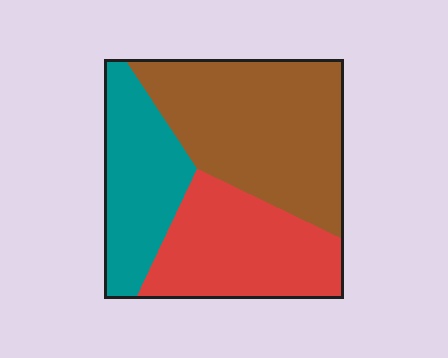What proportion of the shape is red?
Red covers around 30% of the shape.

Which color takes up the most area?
Brown, at roughly 45%.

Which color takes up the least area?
Teal, at roughly 25%.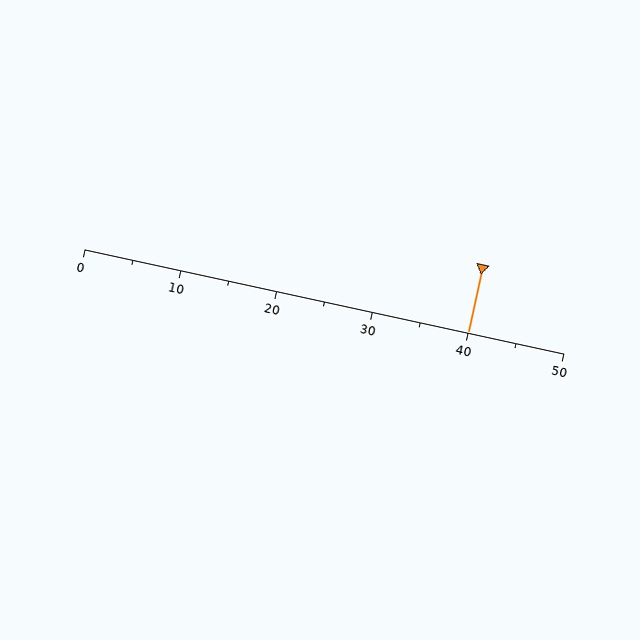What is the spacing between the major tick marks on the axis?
The major ticks are spaced 10 apart.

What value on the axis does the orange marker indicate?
The marker indicates approximately 40.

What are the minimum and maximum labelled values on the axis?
The axis runs from 0 to 50.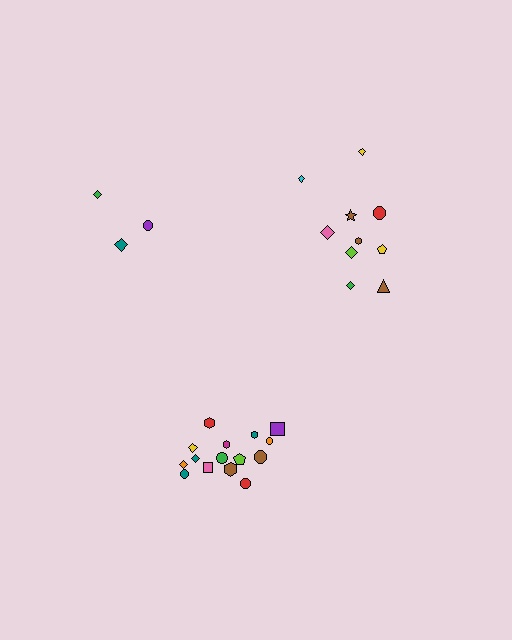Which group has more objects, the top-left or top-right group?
The top-right group.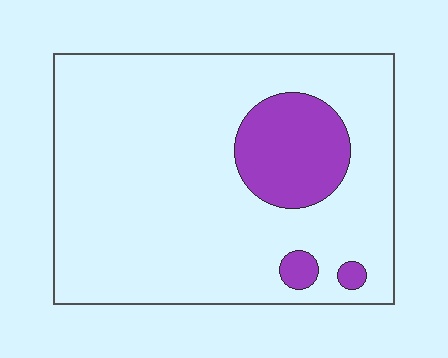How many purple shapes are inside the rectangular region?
3.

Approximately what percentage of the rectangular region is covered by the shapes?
Approximately 15%.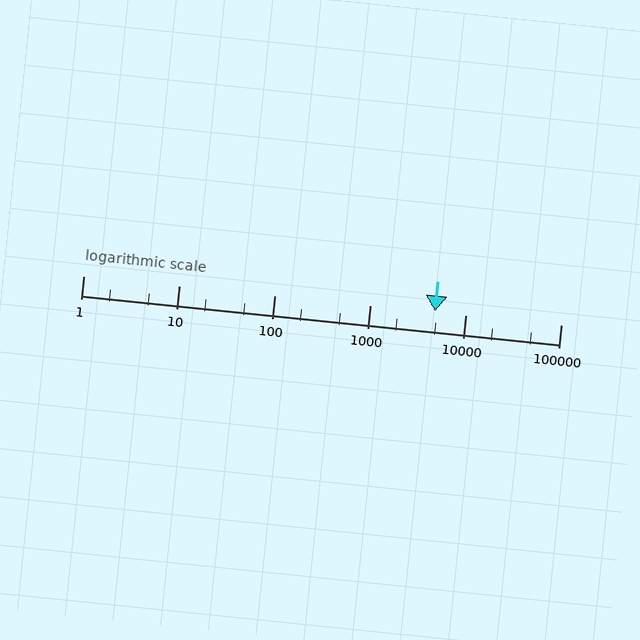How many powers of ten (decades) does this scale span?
The scale spans 5 decades, from 1 to 100000.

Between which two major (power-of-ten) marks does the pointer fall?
The pointer is between 1000 and 10000.